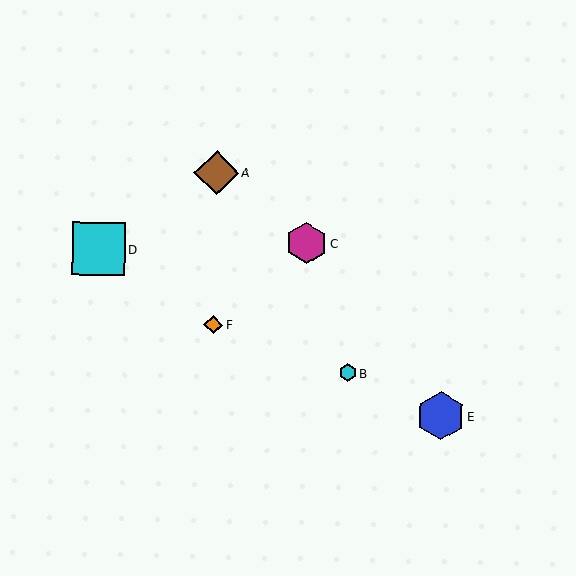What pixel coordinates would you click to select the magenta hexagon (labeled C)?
Click at (306, 243) to select the magenta hexagon C.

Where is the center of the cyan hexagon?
The center of the cyan hexagon is at (348, 373).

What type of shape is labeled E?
Shape E is a blue hexagon.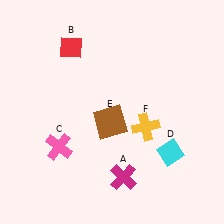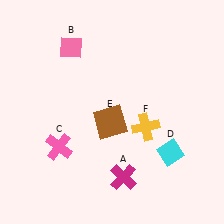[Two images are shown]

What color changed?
The diamond (B) changed from red in Image 1 to pink in Image 2.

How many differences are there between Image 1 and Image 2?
There is 1 difference between the two images.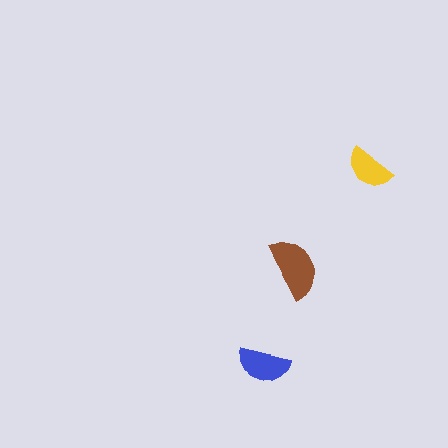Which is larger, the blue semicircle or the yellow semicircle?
The blue one.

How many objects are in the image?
There are 3 objects in the image.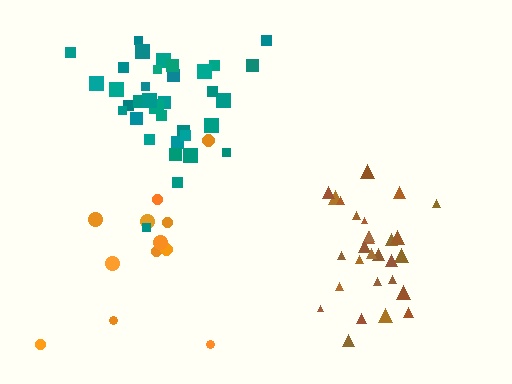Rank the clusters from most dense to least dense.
teal, brown, orange.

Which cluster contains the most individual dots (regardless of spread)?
Teal (35).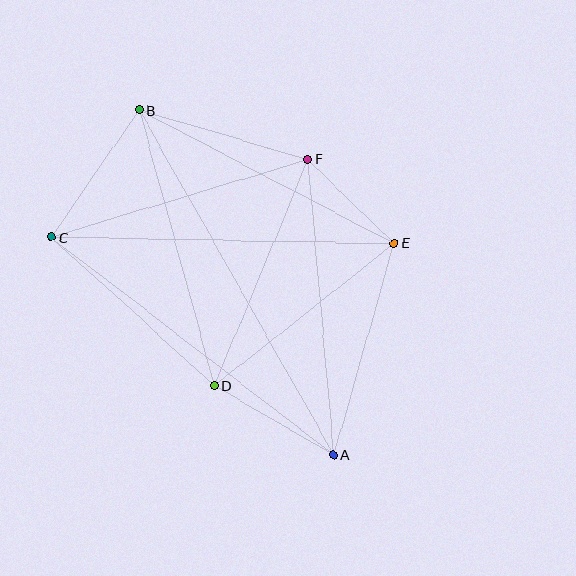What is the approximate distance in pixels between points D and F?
The distance between D and F is approximately 246 pixels.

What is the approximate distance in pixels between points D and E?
The distance between D and E is approximately 230 pixels.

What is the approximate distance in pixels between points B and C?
The distance between B and C is approximately 155 pixels.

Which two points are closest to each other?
Points E and F are closest to each other.